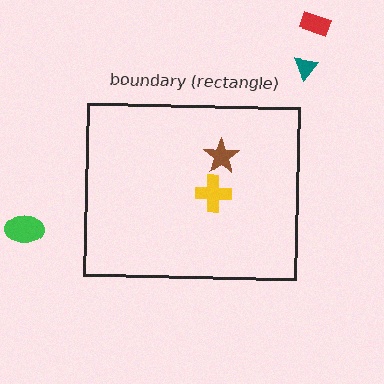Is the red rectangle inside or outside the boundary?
Outside.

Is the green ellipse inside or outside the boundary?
Outside.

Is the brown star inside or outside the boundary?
Inside.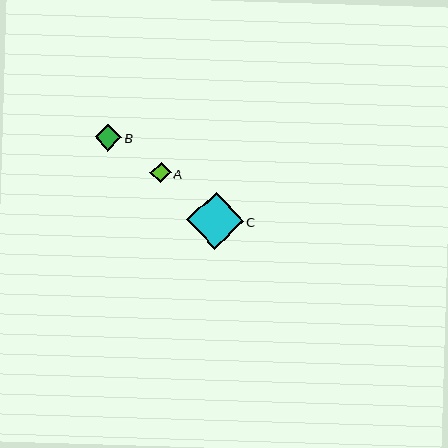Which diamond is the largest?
Diamond C is the largest with a size of approximately 56 pixels.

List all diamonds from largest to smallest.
From largest to smallest: C, B, A.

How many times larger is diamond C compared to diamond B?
Diamond C is approximately 2.1 times the size of diamond B.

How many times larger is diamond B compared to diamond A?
Diamond B is approximately 1.3 times the size of diamond A.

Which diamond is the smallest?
Diamond A is the smallest with a size of approximately 20 pixels.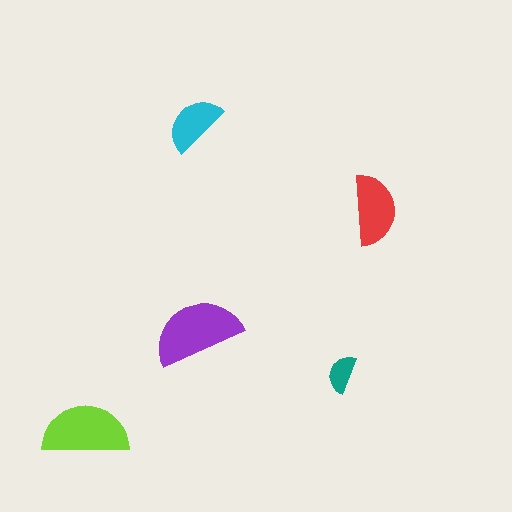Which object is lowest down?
The lime semicircle is bottommost.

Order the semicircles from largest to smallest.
the purple one, the lime one, the red one, the cyan one, the teal one.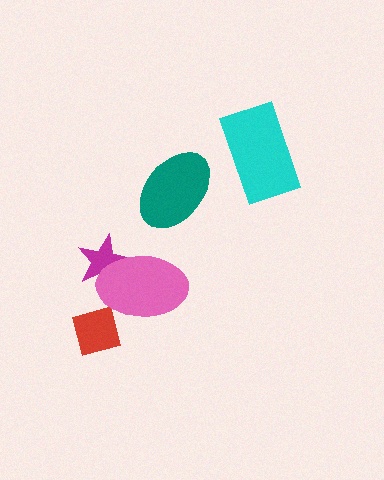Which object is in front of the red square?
The pink ellipse is in front of the red square.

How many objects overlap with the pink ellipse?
2 objects overlap with the pink ellipse.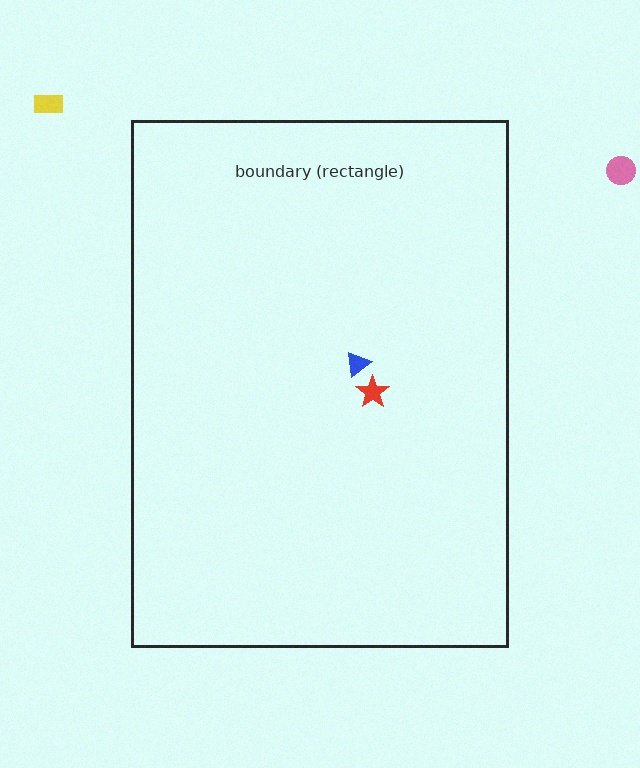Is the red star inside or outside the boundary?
Inside.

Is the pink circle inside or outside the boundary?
Outside.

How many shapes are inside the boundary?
2 inside, 2 outside.